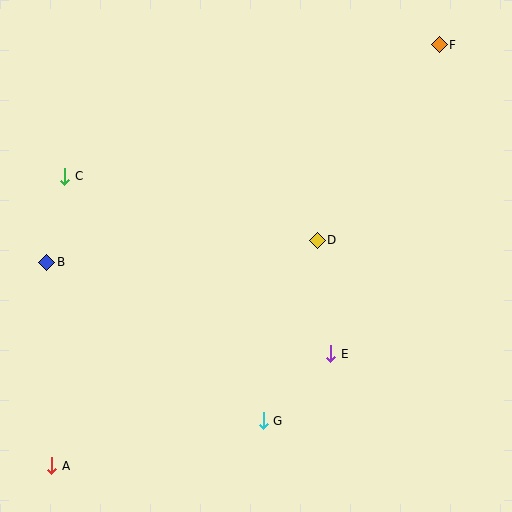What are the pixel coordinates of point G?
Point G is at (263, 421).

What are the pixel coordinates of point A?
Point A is at (52, 466).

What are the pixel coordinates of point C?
Point C is at (65, 176).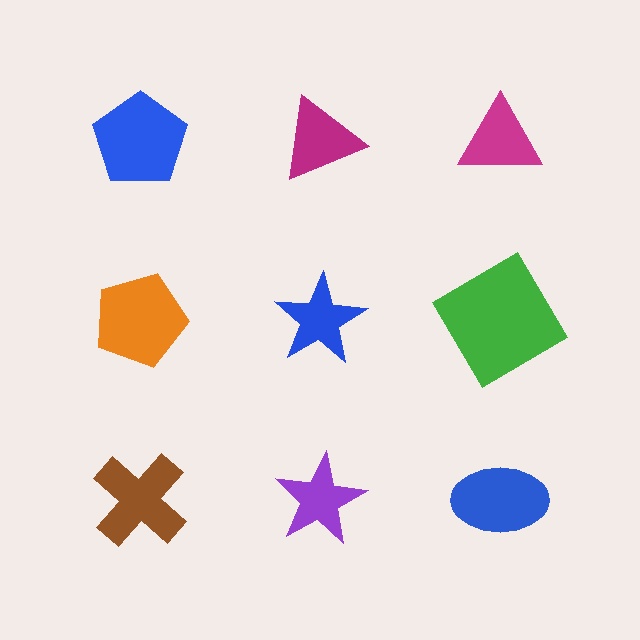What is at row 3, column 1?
A brown cross.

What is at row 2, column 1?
An orange pentagon.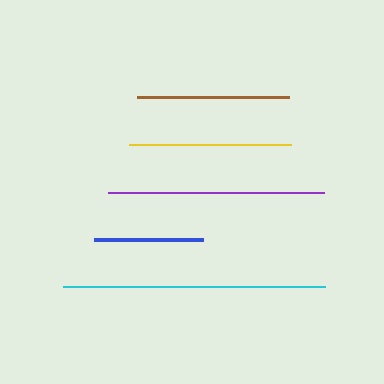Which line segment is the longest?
The cyan line is the longest at approximately 261 pixels.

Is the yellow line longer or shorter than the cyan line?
The cyan line is longer than the yellow line.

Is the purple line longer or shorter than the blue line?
The purple line is longer than the blue line.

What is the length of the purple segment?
The purple segment is approximately 216 pixels long.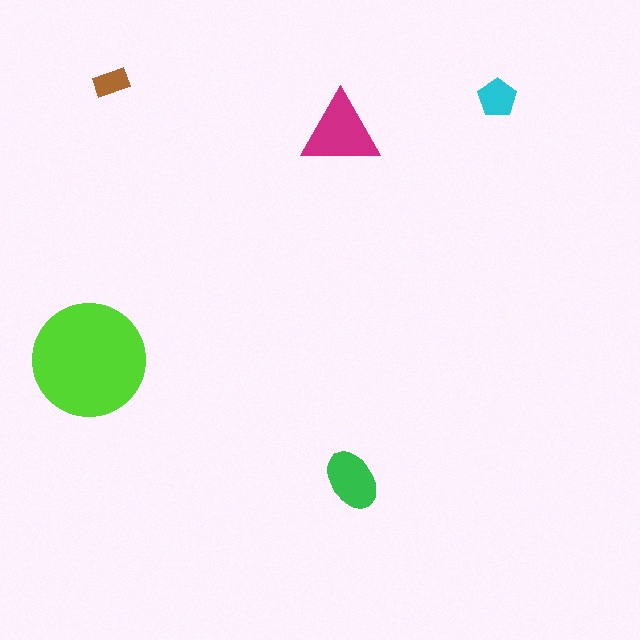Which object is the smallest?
The brown rectangle.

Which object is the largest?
The lime circle.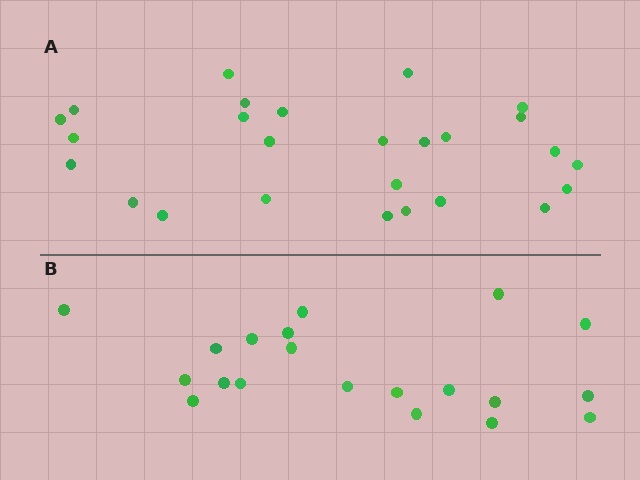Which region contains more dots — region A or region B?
Region A (the top region) has more dots.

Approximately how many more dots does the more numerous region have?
Region A has about 6 more dots than region B.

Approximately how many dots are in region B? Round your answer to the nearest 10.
About 20 dots.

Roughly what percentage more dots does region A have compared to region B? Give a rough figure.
About 30% more.